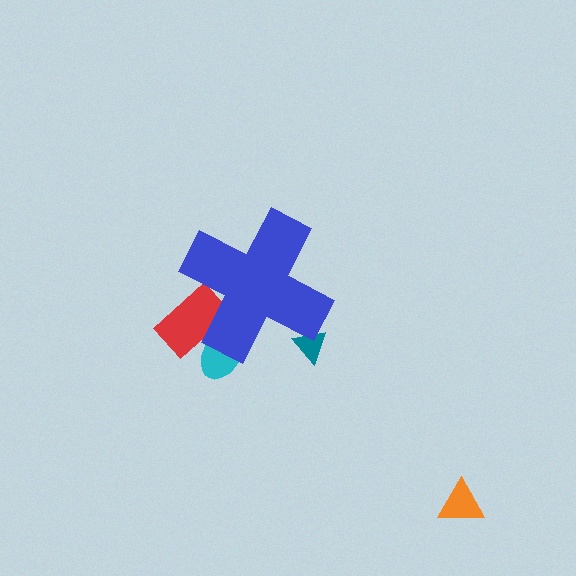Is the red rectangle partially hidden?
Yes, the red rectangle is partially hidden behind the blue cross.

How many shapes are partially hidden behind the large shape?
3 shapes are partially hidden.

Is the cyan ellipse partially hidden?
Yes, the cyan ellipse is partially hidden behind the blue cross.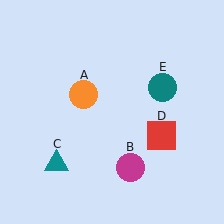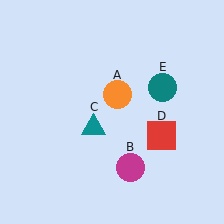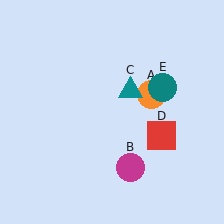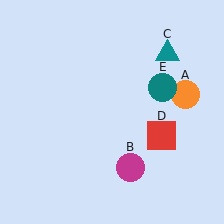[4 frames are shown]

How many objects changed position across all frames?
2 objects changed position: orange circle (object A), teal triangle (object C).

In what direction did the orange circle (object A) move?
The orange circle (object A) moved right.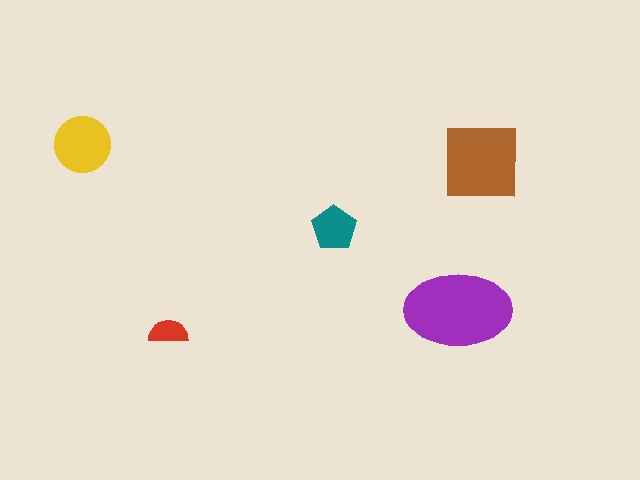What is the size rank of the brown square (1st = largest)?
2nd.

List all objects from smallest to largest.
The red semicircle, the teal pentagon, the yellow circle, the brown square, the purple ellipse.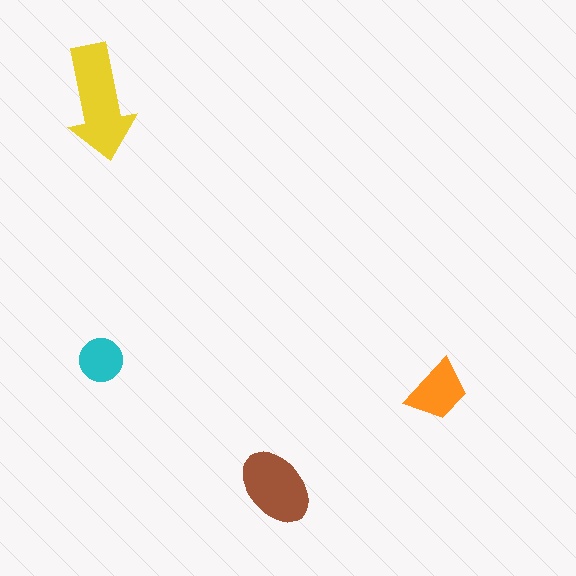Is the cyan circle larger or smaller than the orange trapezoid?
Smaller.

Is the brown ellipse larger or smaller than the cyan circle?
Larger.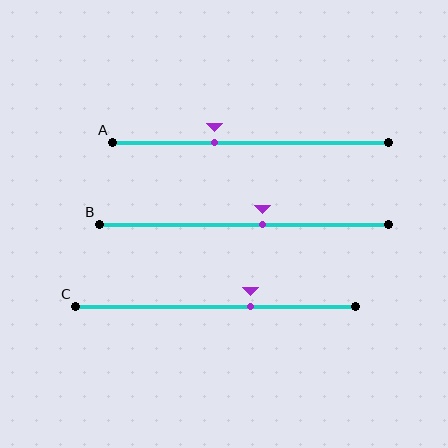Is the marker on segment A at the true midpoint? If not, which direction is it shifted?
No, the marker on segment A is shifted to the left by about 13% of the segment length.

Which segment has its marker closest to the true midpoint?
Segment B has its marker closest to the true midpoint.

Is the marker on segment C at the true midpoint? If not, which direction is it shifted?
No, the marker on segment C is shifted to the right by about 12% of the segment length.